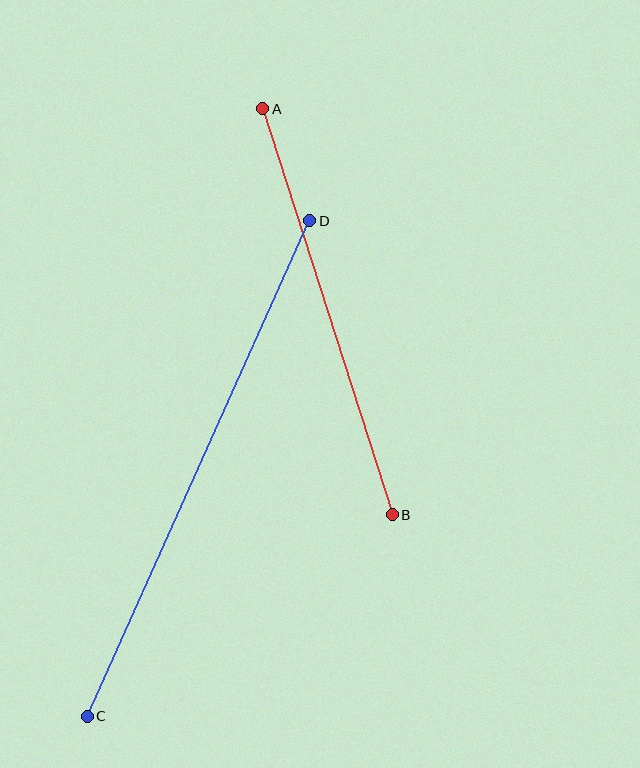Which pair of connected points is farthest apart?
Points C and D are farthest apart.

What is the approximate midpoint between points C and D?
The midpoint is at approximately (198, 469) pixels.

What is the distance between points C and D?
The distance is approximately 543 pixels.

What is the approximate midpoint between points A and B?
The midpoint is at approximately (328, 312) pixels.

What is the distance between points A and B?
The distance is approximately 426 pixels.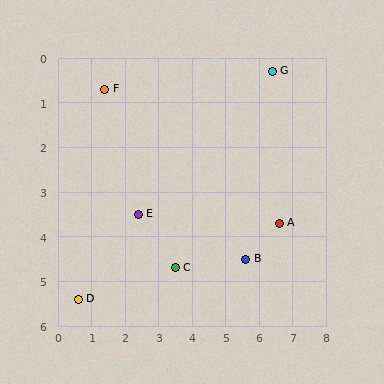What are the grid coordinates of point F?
Point F is at approximately (1.4, 0.7).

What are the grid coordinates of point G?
Point G is at approximately (6.4, 0.3).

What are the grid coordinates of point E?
Point E is at approximately (2.4, 3.5).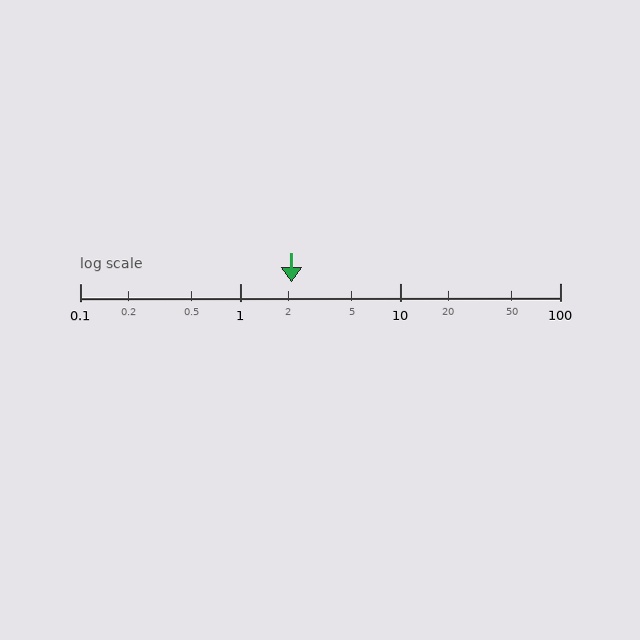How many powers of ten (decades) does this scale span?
The scale spans 3 decades, from 0.1 to 100.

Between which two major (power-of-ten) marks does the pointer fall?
The pointer is between 1 and 10.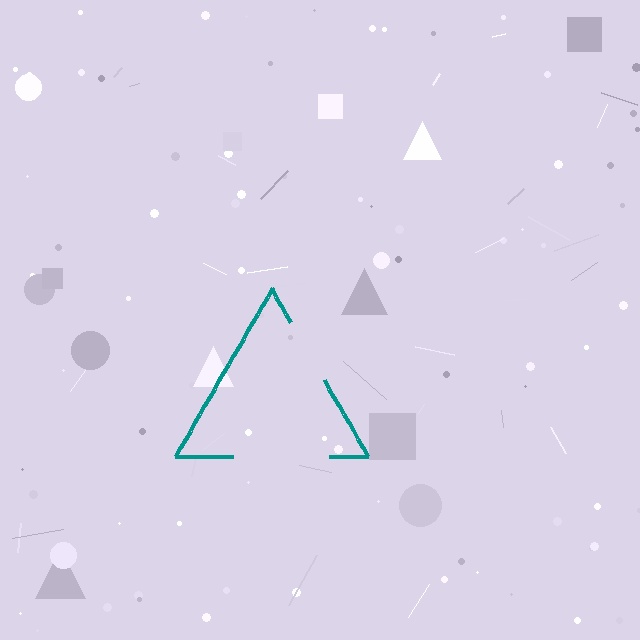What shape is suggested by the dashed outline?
The dashed outline suggests a triangle.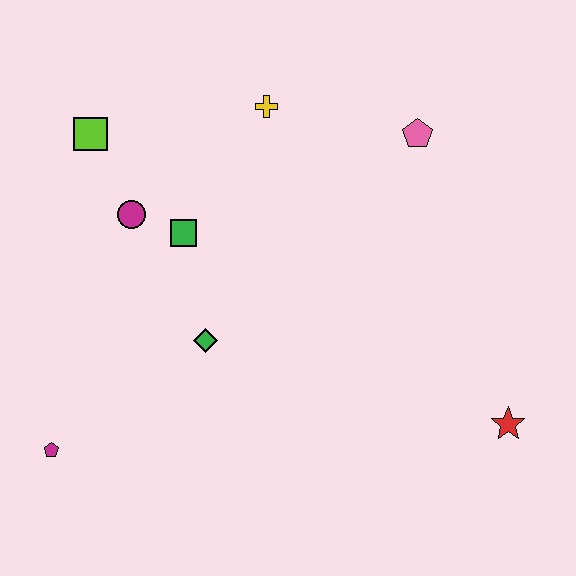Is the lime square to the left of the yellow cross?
Yes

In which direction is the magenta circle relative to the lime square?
The magenta circle is below the lime square.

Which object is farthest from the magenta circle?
The red star is farthest from the magenta circle.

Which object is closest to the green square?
The magenta circle is closest to the green square.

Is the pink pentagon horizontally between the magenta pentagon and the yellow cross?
No